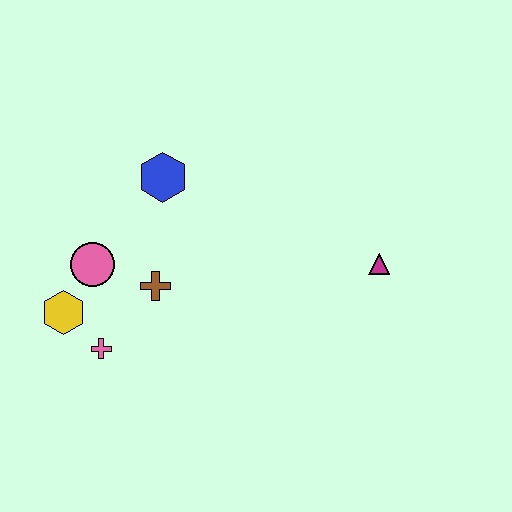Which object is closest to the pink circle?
The yellow hexagon is closest to the pink circle.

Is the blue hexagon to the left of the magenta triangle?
Yes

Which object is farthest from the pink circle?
The magenta triangle is farthest from the pink circle.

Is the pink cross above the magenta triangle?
No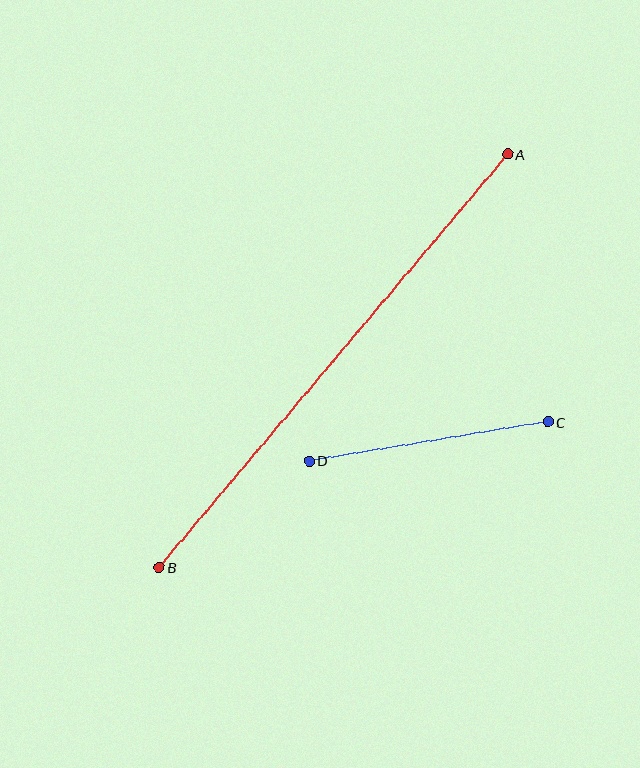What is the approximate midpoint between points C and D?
The midpoint is at approximately (428, 441) pixels.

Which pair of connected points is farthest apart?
Points A and B are farthest apart.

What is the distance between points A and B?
The distance is approximately 540 pixels.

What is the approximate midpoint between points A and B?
The midpoint is at approximately (333, 361) pixels.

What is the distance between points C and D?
The distance is approximately 242 pixels.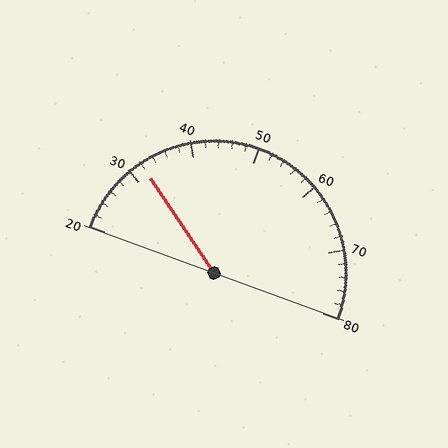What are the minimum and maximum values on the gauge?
The gauge ranges from 20 to 80.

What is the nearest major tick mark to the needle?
The nearest major tick mark is 30.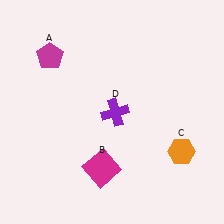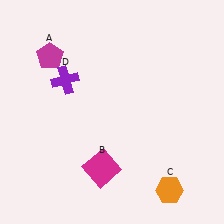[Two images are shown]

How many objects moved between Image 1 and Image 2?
2 objects moved between the two images.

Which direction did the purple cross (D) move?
The purple cross (D) moved left.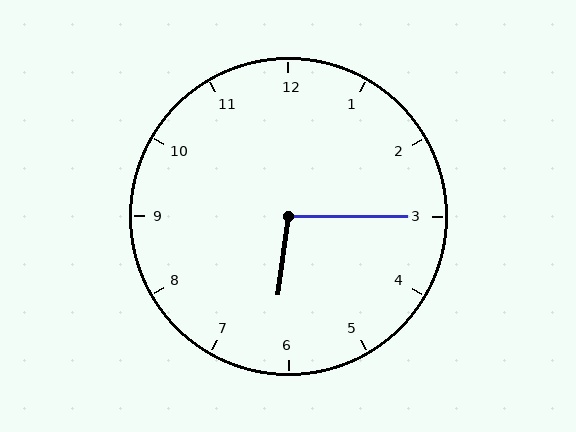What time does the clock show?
6:15.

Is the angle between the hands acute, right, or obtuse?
It is obtuse.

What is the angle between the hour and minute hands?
Approximately 98 degrees.